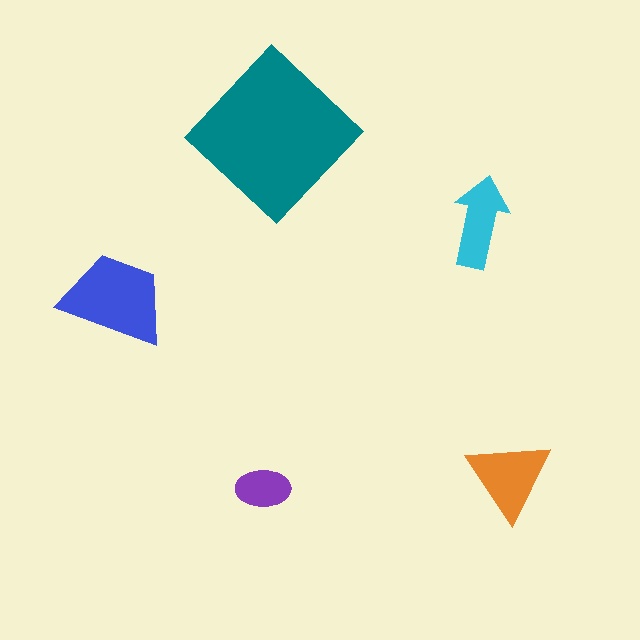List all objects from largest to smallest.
The teal diamond, the blue trapezoid, the orange triangle, the cyan arrow, the purple ellipse.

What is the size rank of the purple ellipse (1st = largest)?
5th.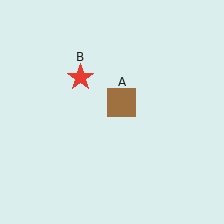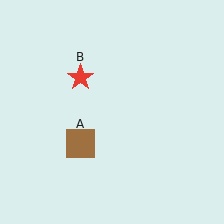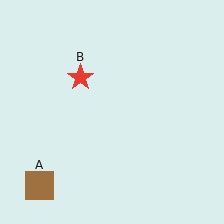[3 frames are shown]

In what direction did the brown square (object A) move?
The brown square (object A) moved down and to the left.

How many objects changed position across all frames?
1 object changed position: brown square (object A).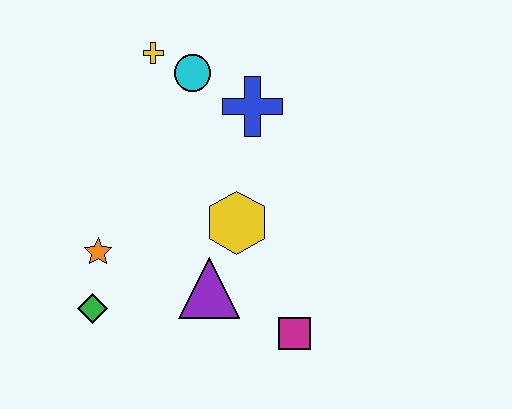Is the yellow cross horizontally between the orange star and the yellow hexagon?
Yes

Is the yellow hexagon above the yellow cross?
No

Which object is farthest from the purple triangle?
The yellow cross is farthest from the purple triangle.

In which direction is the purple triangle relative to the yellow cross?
The purple triangle is below the yellow cross.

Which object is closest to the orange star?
The green diamond is closest to the orange star.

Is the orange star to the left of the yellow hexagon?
Yes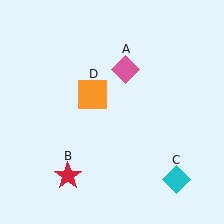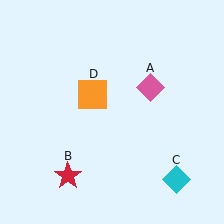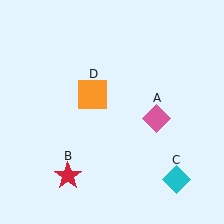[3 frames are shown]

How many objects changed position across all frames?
1 object changed position: pink diamond (object A).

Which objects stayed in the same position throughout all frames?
Red star (object B) and cyan diamond (object C) and orange square (object D) remained stationary.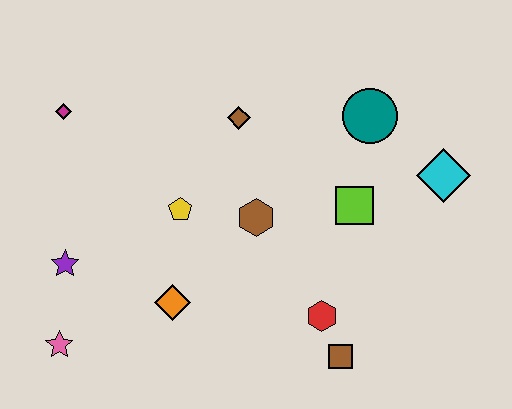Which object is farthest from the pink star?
The cyan diamond is farthest from the pink star.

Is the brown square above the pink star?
No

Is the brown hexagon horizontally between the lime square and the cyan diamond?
No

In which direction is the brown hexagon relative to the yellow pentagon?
The brown hexagon is to the right of the yellow pentagon.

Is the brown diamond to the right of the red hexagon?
No